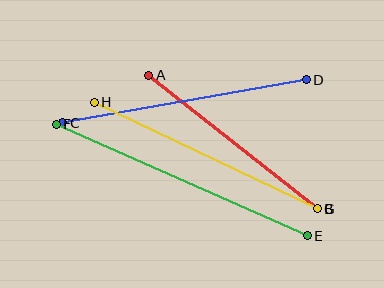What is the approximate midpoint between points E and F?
The midpoint is at approximately (182, 180) pixels.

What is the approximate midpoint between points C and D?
The midpoint is at approximately (185, 101) pixels.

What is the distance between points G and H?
The distance is approximately 247 pixels.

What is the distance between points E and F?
The distance is approximately 275 pixels.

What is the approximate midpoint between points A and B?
The midpoint is at approximately (233, 142) pixels.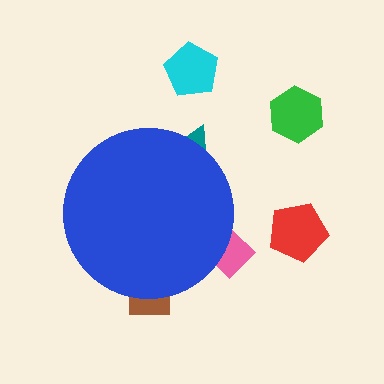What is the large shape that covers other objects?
A blue circle.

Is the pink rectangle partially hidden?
Yes, the pink rectangle is partially hidden behind the blue circle.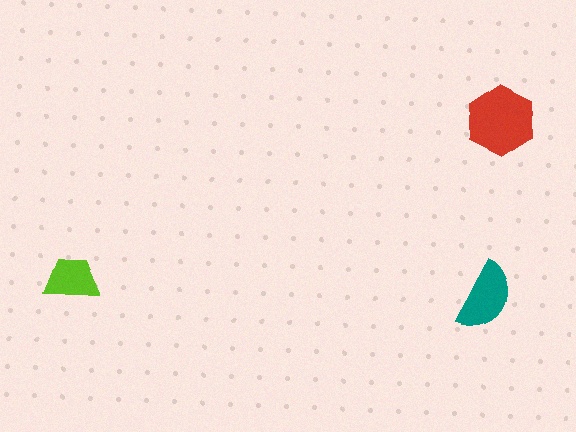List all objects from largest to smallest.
The red hexagon, the teal semicircle, the lime trapezoid.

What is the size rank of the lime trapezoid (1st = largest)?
3rd.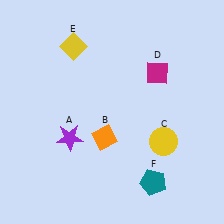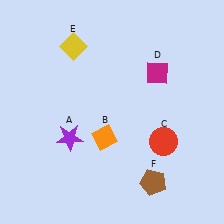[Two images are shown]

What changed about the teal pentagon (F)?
In Image 1, F is teal. In Image 2, it changed to brown.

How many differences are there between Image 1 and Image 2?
There are 2 differences between the two images.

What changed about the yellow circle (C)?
In Image 1, C is yellow. In Image 2, it changed to red.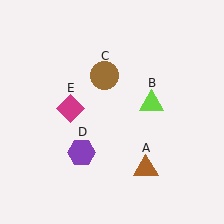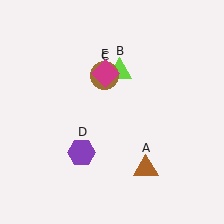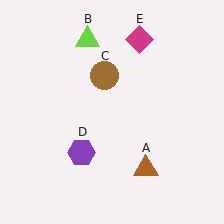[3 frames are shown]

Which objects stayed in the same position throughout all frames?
Brown triangle (object A) and brown circle (object C) and purple hexagon (object D) remained stationary.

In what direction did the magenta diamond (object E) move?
The magenta diamond (object E) moved up and to the right.